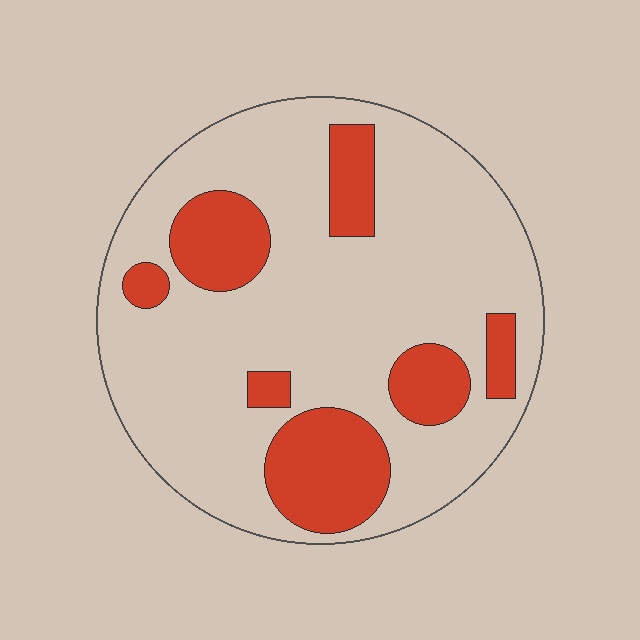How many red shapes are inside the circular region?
7.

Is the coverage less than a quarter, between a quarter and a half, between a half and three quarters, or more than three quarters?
Less than a quarter.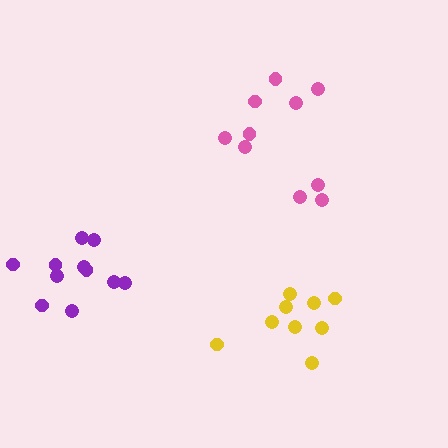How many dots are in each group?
Group 1: 10 dots, Group 2: 11 dots, Group 3: 9 dots (30 total).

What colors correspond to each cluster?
The clusters are colored: pink, purple, yellow.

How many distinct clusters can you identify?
There are 3 distinct clusters.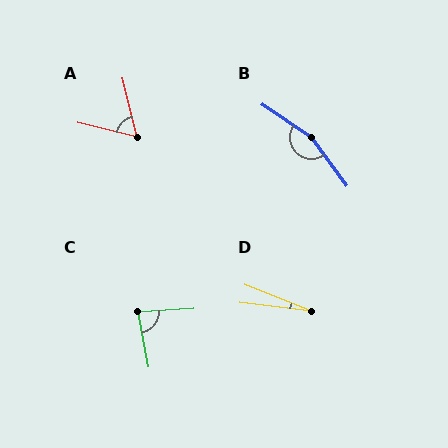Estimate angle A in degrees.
Approximately 63 degrees.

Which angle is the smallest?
D, at approximately 15 degrees.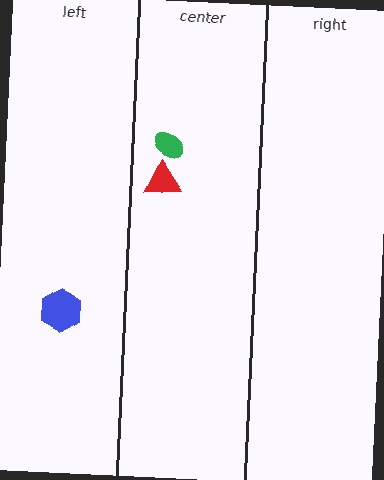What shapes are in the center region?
The red triangle, the green ellipse.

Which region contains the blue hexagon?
The left region.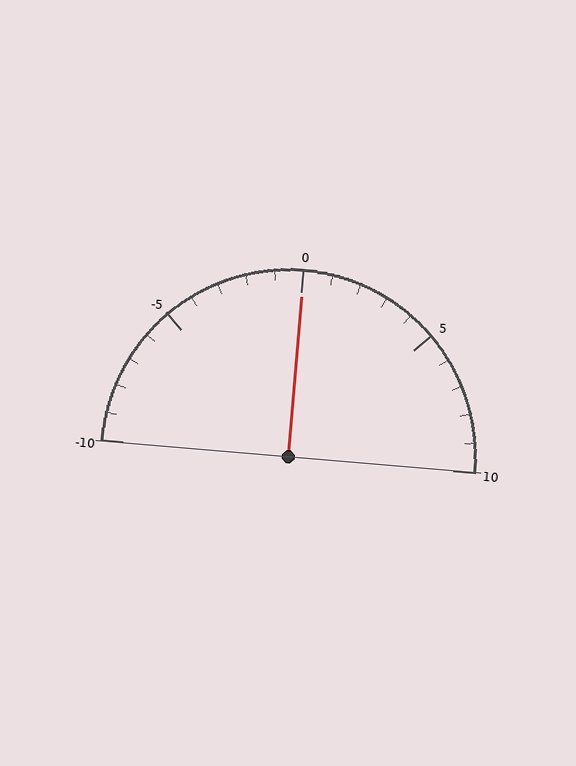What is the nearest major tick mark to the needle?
The nearest major tick mark is 0.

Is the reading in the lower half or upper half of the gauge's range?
The reading is in the upper half of the range (-10 to 10).